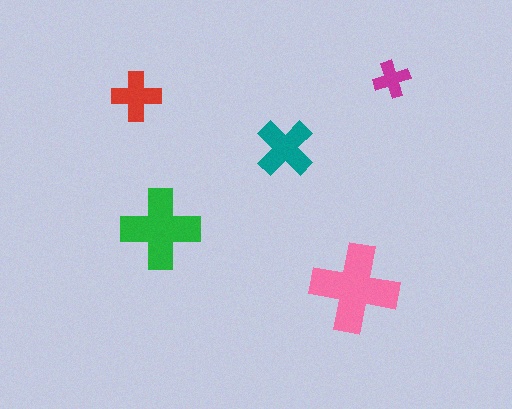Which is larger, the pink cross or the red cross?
The pink one.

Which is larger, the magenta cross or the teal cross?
The teal one.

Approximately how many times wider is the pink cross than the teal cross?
About 1.5 times wider.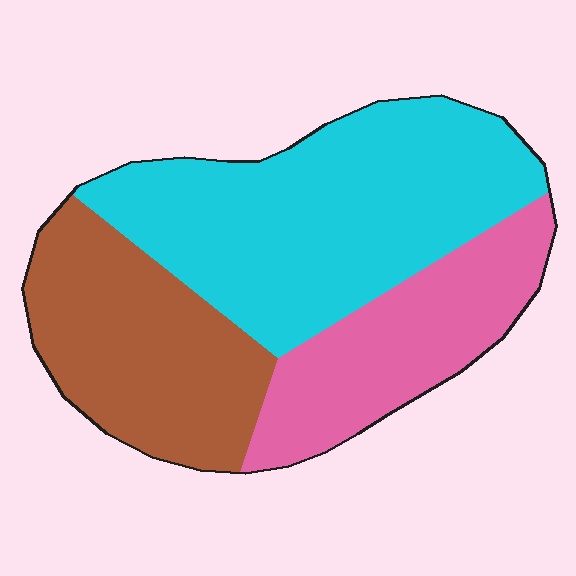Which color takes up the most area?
Cyan, at roughly 45%.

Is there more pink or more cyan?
Cyan.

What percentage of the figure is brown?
Brown covers 29% of the figure.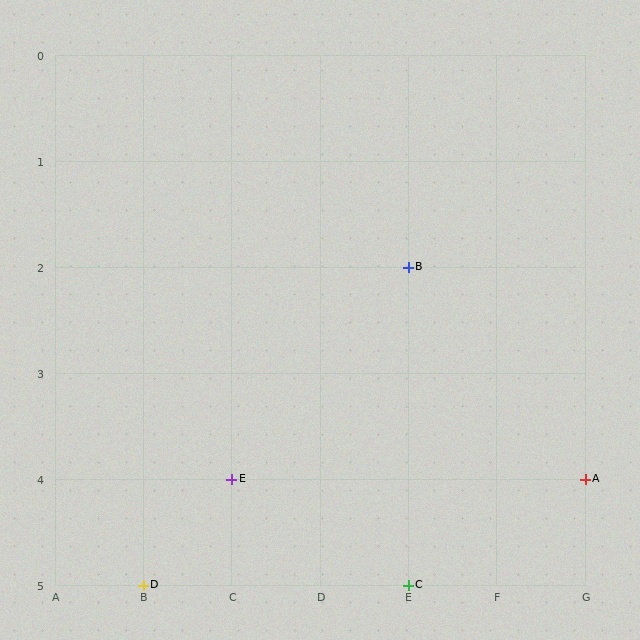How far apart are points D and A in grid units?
Points D and A are 5 columns and 1 row apart (about 5.1 grid units diagonally).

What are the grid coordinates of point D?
Point D is at grid coordinates (B, 5).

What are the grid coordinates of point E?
Point E is at grid coordinates (C, 4).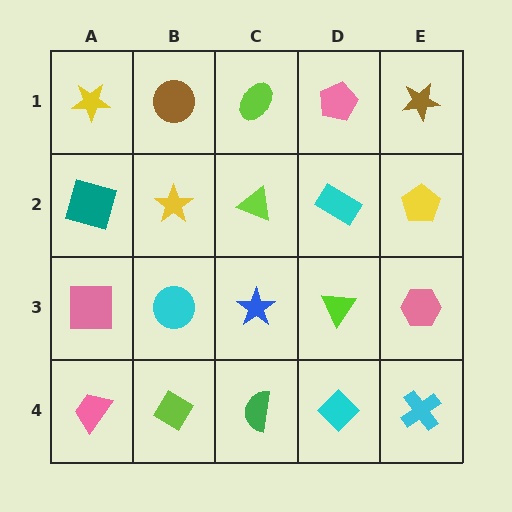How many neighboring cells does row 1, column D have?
3.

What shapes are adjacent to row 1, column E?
A yellow pentagon (row 2, column E), a pink pentagon (row 1, column D).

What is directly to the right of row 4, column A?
A lime diamond.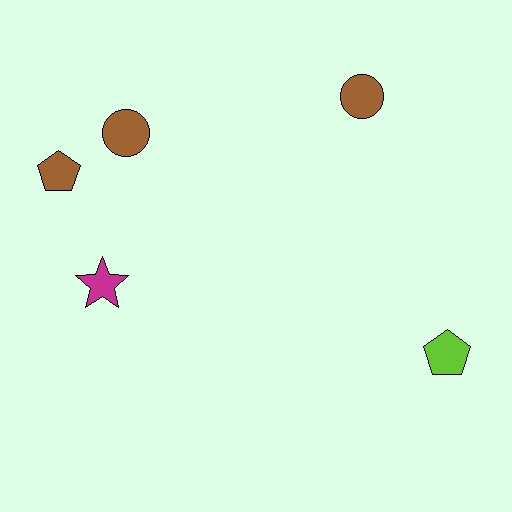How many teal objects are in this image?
There are no teal objects.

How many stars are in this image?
There is 1 star.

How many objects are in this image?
There are 5 objects.